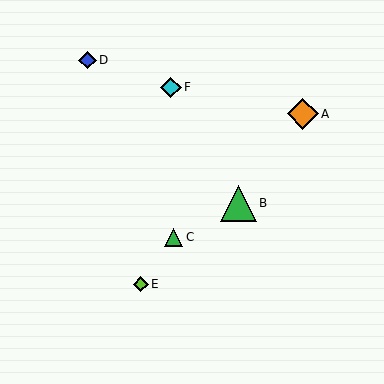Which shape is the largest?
The green triangle (labeled B) is the largest.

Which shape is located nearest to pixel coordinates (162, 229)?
The green triangle (labeled C) at (174, 237) is nearest to that location.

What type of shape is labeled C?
Shape C is a green triangle.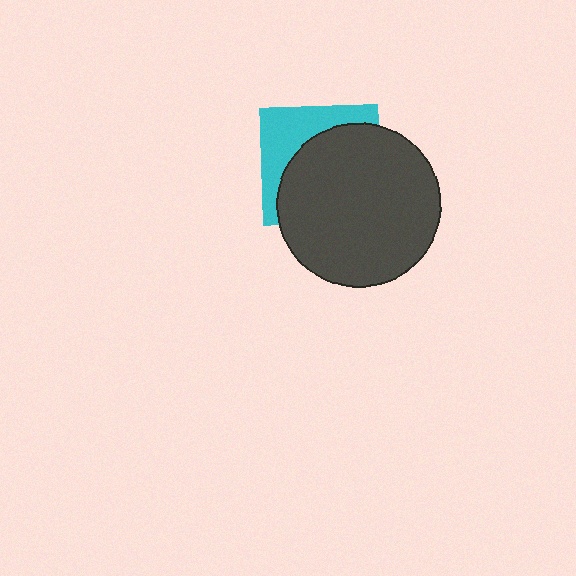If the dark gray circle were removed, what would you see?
You would see the complete cyan square.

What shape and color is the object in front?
The object in front is a dark gray circle.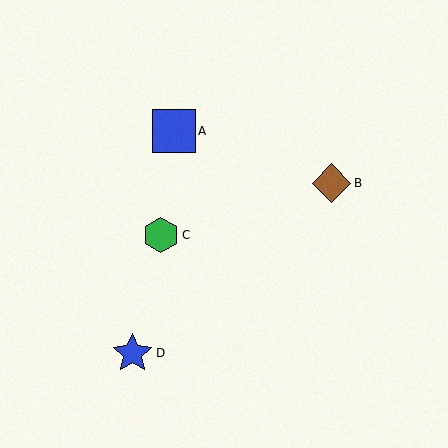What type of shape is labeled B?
Shape B is a brown diamond.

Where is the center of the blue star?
The center of the blue star is at (132, 353).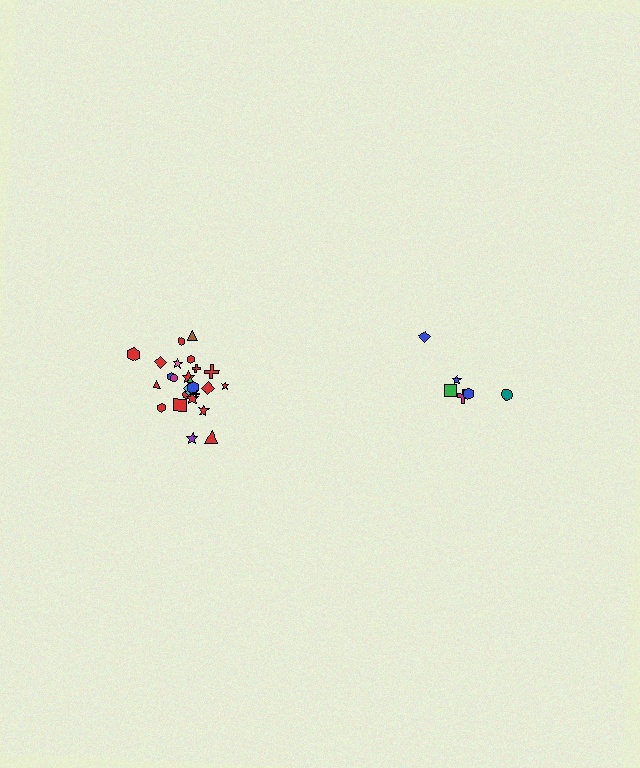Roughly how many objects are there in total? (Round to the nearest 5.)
Roughly 30 objects in total.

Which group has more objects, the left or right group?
The left group.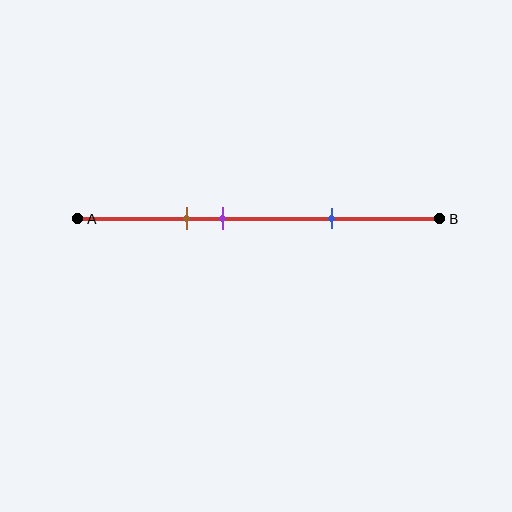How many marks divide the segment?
There are 3 marks dividing the segment.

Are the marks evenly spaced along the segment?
No, the marks are not evenly spaced.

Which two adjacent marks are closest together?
The brown and purple marks are the closest adjacent pair.